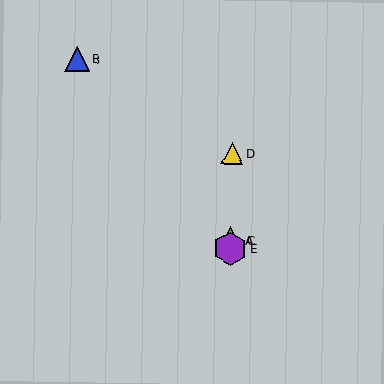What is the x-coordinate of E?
Object E is at x≈230.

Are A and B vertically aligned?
No, A is at x≈231 and B is at x≈77.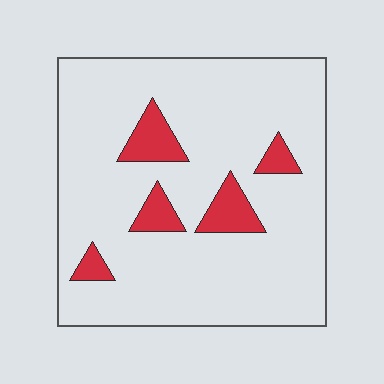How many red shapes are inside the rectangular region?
5.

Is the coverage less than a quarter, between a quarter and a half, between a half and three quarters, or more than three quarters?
Less than a quarter.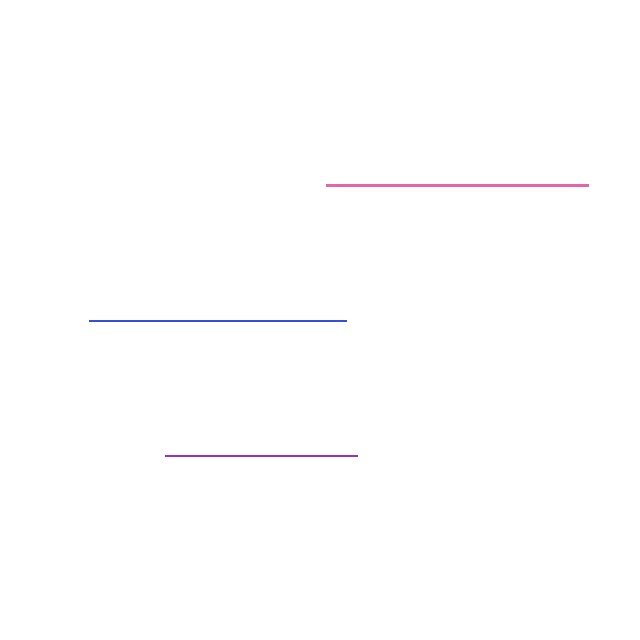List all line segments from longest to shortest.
From longest to shortest: pink, blue, purple.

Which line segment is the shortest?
The purple line is the shortest at approximately 192 pixels.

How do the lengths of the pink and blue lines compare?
The pink and blue lines are approximately the same length.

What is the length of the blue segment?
The blue segment is approximately 257 pixels long.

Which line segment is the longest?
The pink line is the longest at approximately 262 pixels.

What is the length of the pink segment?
The pink segment is approximately 262 pixels long.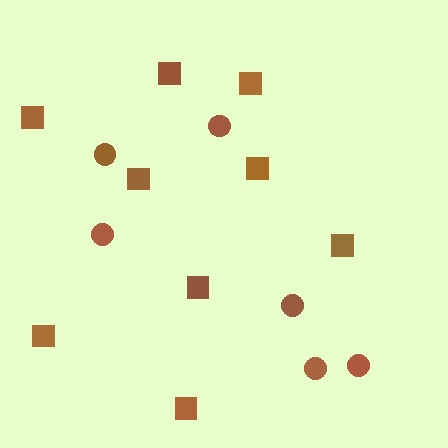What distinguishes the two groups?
There are 2 groups: one group of circles (6) and one group of squares (9).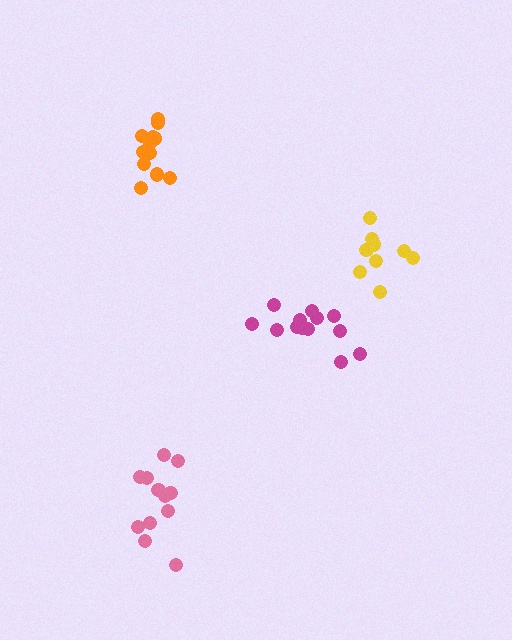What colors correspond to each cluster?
The clusters are colored: magenta, pink, yellow, orange.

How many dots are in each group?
Group 1: 13 dots, Group 2: 13 dots, Group 3: 9 dots, Group 4: 12 dots (47 total).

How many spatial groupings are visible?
There are 4 spatial groupings.